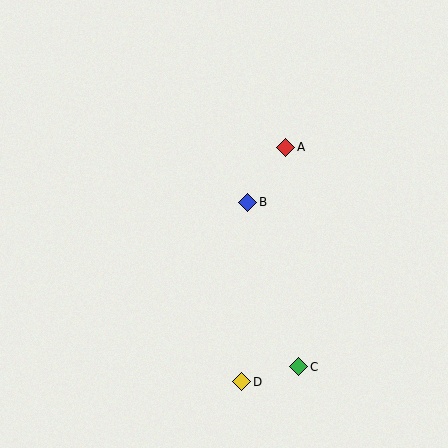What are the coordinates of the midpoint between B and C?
The midpoint between B and C is at (273, 285).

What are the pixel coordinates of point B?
Point B is at (248, 202).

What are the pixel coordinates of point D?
Point D is at (242, 382).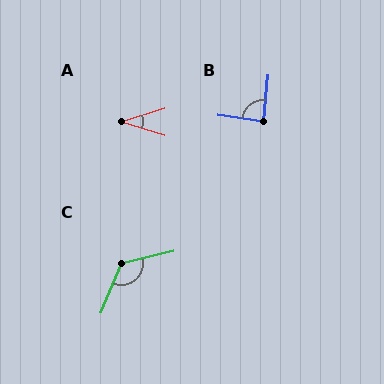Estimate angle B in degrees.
Approximately 87 degrees.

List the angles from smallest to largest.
A (35°), B (87°), C (125°).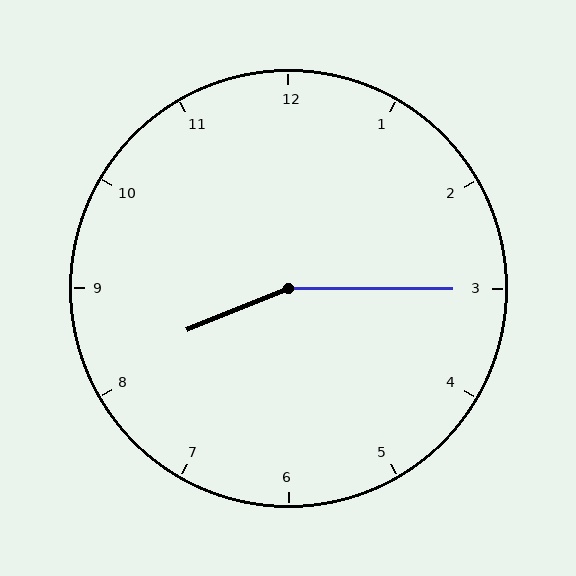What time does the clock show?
8:15.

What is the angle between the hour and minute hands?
Approximately 158 degrees.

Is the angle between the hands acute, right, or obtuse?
It is obtuse.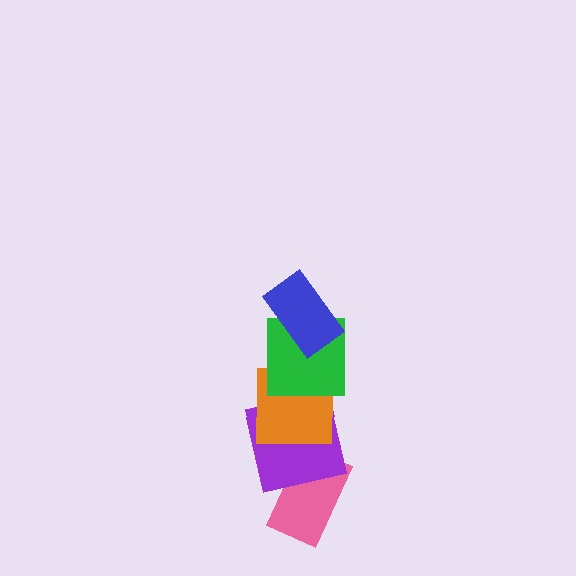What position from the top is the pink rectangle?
The pink rectangle is 5th from the top.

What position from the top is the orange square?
The orange square is 3rd from the top.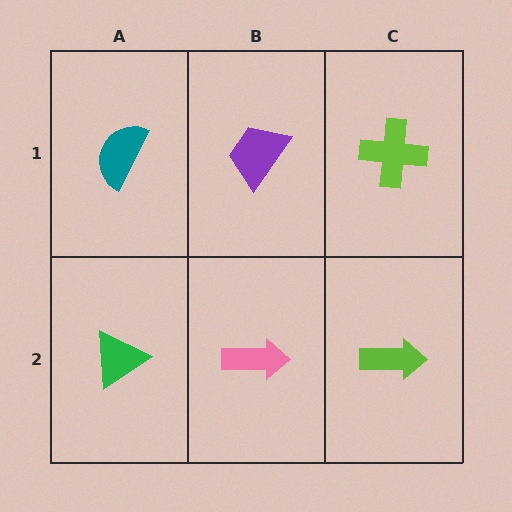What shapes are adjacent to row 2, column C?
A lime cross (row 1, column C), a pink arrow (row 2, column B).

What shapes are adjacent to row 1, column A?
A green triangle (row 2, column A), a purple trapezoid (row 1, column B).